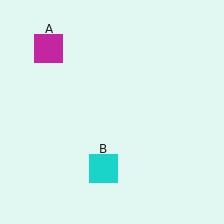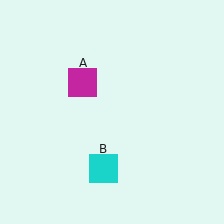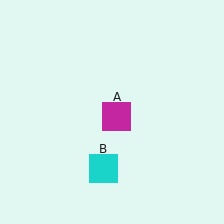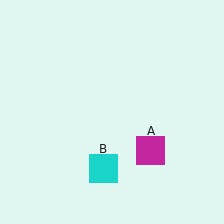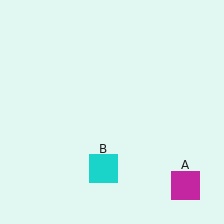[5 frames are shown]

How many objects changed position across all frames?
1 object changed position: magenta square (object A).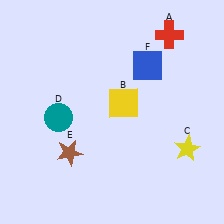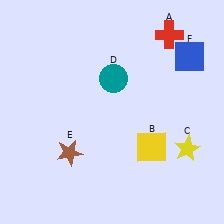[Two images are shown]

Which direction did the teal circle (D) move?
The teal circle (D) moved right.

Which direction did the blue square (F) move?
The blue square (F) moved right.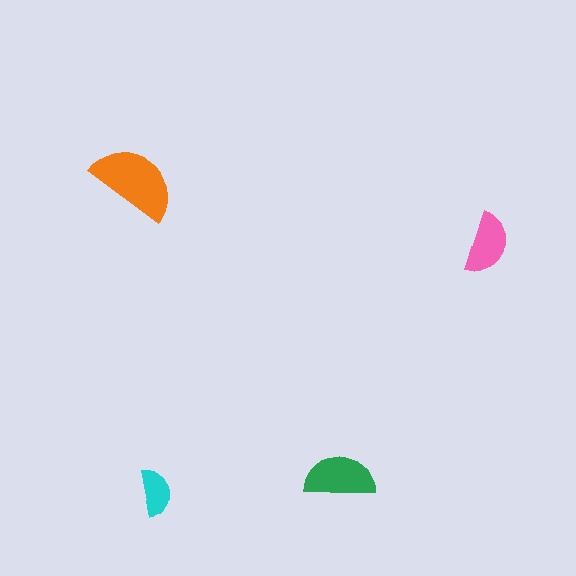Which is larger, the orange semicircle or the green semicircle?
The orange one.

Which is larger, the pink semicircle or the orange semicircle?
The orange one.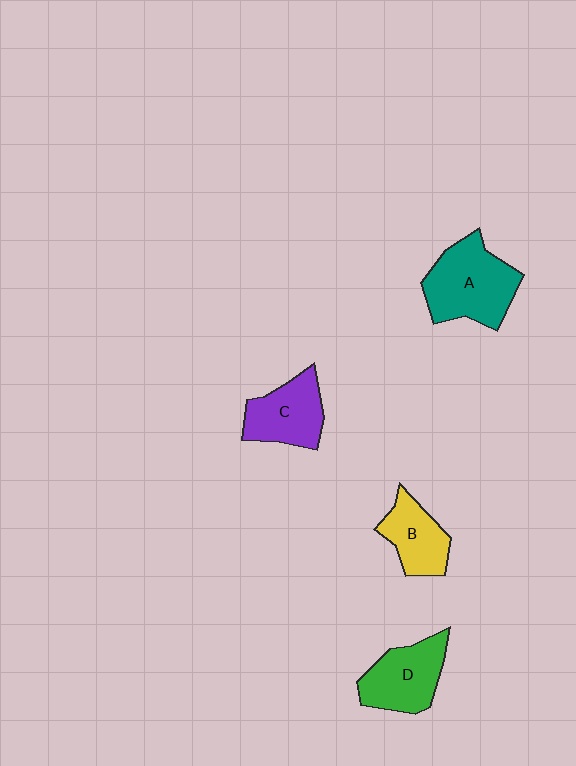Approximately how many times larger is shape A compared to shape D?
Approximately 1.3 times.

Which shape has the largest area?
Shape A (teal).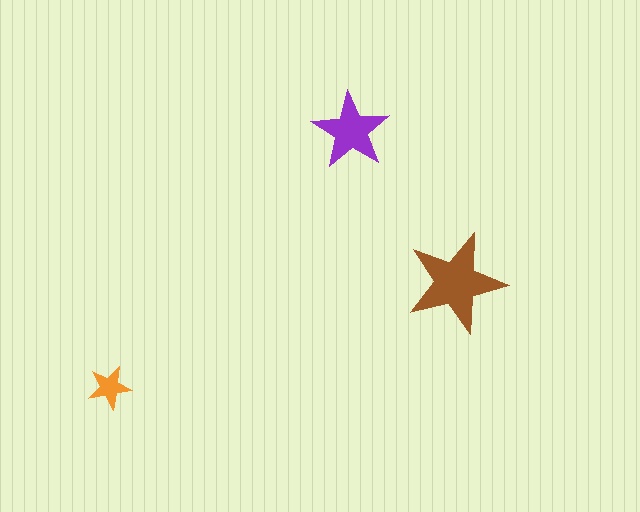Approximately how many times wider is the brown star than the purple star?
About 1.5 times wider.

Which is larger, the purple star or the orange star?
The purple one.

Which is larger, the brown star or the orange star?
The brown one.